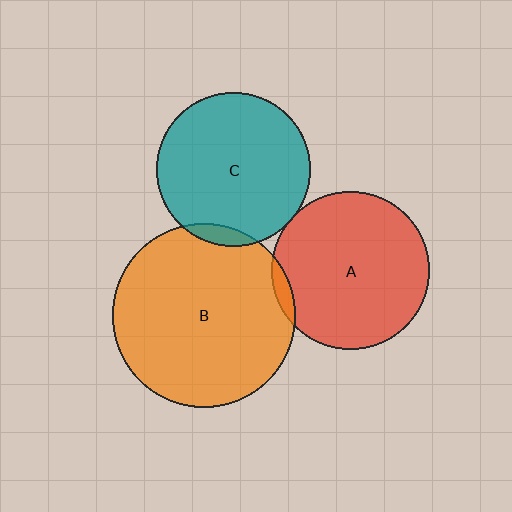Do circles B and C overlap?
Yes.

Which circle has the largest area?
Circle B (orange).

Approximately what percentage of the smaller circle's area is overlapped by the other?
Approximately 5%.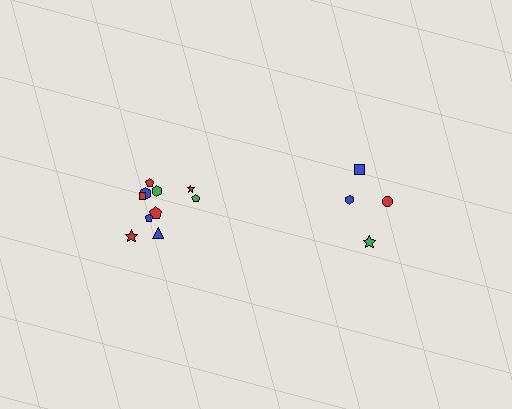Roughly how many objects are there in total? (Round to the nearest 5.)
Roughly 15 objects in total.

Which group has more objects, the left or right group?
The left group.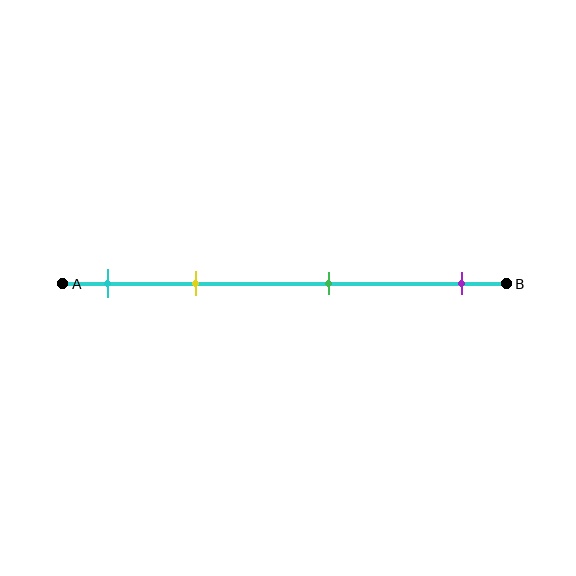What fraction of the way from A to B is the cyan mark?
The cyan mark is approximately 10% (0.1) of the way from A to B.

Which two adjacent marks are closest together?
The cyan and yellow marks are the closest adjacent pair.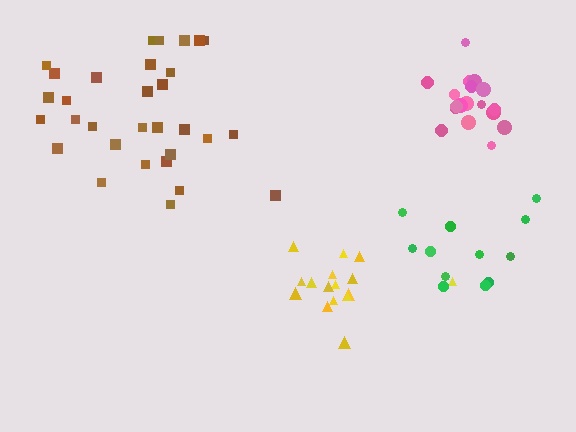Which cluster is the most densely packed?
Pink.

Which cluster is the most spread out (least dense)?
Brown.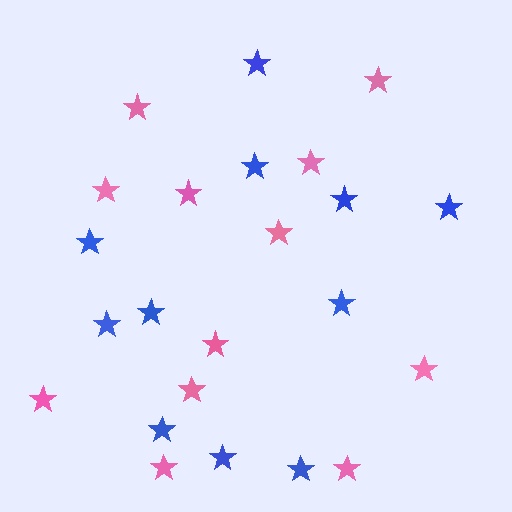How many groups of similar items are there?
There are 2 groups: one group of pink stars (12) and one group of blue stars (11).